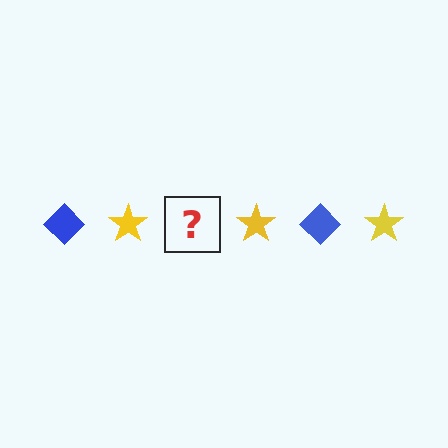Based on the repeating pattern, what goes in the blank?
The blank should be a blue diamond.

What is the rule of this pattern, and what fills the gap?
The rule is that the pattern alternates between blue diamond and yellow star. The gap should be filled with a blue diamond.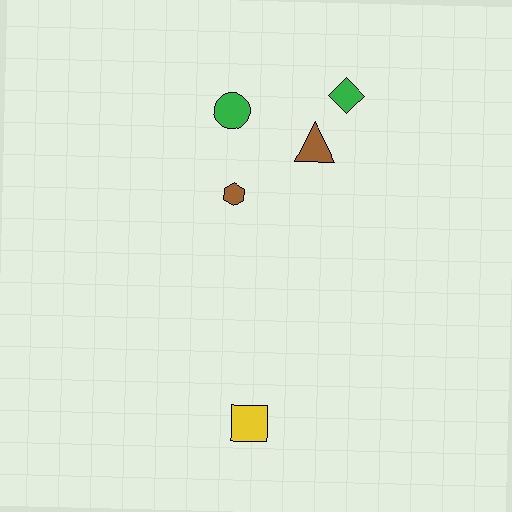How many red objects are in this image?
There are no red objects.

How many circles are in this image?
There is 1 circle.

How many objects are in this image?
There are 5 objects.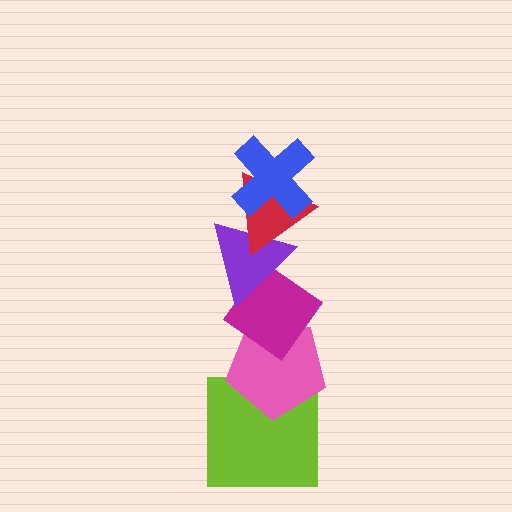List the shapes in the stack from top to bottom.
From top to bottom: the blue cross, the red triangle, the purple triangle, the magenta diamond, the pink pentagon, the lime square.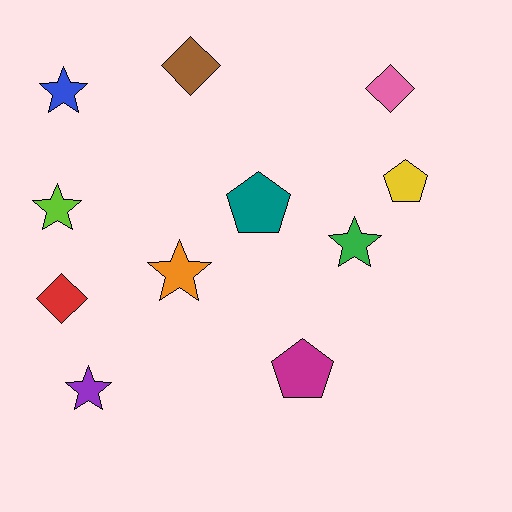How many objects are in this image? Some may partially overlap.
There are 11 objects.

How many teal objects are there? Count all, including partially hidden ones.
There is 1 teal object.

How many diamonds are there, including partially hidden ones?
There are 3 diamonds.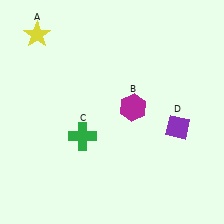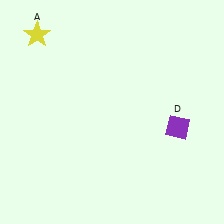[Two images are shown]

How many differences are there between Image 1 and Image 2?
There are 2 differences between the two images.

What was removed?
The green cross (C), the magenta hexagon (B) were removed in Image 2.